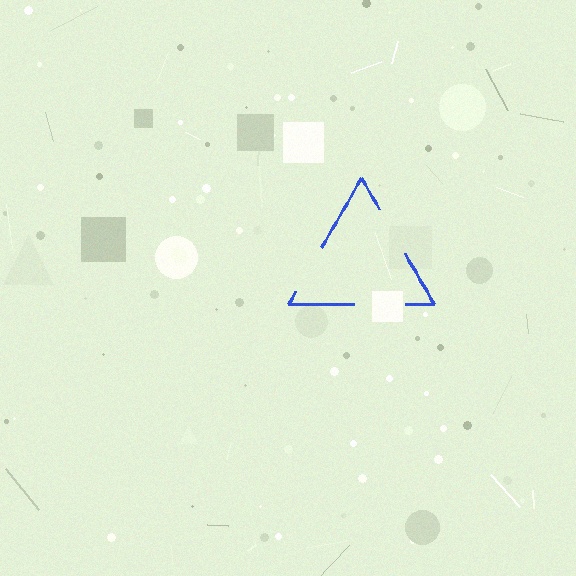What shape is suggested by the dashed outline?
The dashed outline suggests a triangle.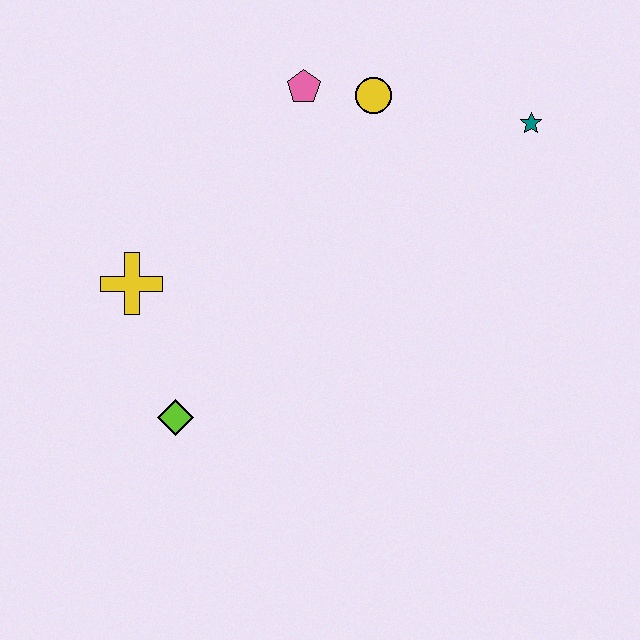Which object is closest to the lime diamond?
The yellow cross is closest to the lime diamond.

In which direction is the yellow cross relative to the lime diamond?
The yellow cross is above the lime diamond.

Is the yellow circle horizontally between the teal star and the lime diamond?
Yes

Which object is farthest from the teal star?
The lime diamond is farthest from the teal star.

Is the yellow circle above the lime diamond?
Yes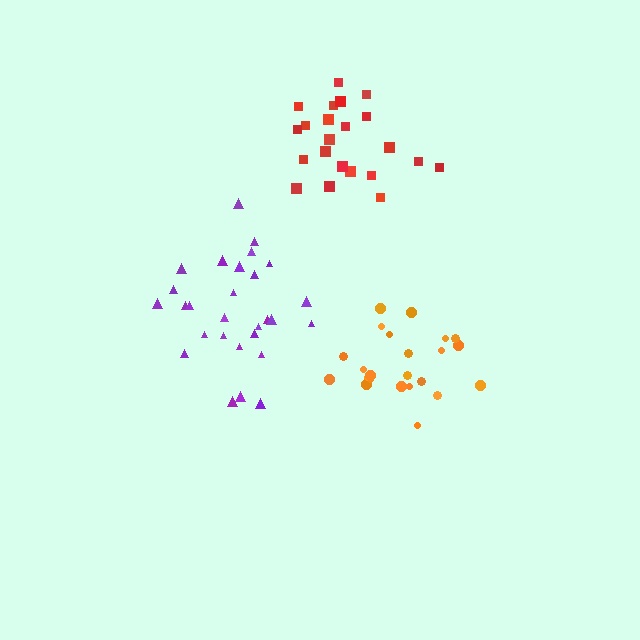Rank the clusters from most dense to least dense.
red, orange, purple.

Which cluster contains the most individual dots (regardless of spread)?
Purple (28).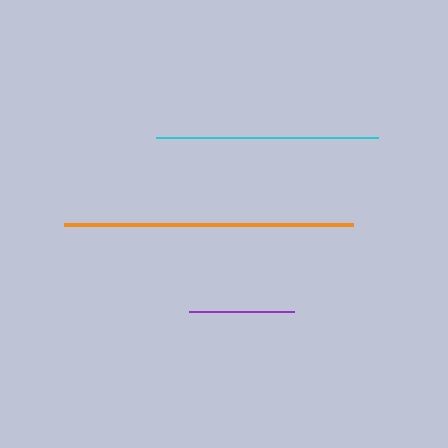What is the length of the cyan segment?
The cyan segment is approximately 222 pixels long.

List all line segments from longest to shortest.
From longest to shortest: orange, cyan, purple.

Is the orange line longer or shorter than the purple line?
The orange line is longer than the purple line.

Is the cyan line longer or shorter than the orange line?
The orange line is longer than the cyan line.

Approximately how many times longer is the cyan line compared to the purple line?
The cyan line is approximately 2.1 times the length of the purple line.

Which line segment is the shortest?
The purple line is the shortest at approximately 105 pixels.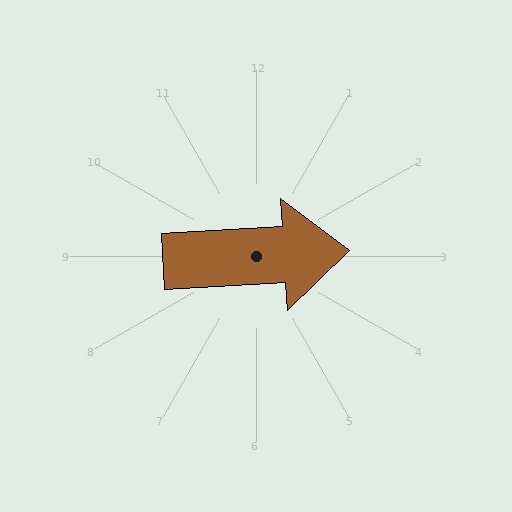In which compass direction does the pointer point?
East.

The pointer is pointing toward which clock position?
Roughly 3 o'clock.